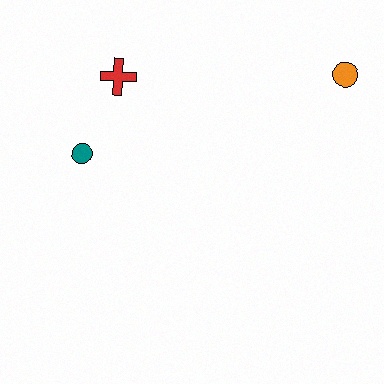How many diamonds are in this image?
There are no diamonds.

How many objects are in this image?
There are 3 objects.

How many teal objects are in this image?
There is 1 teal object.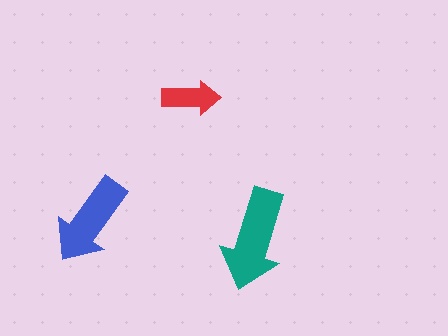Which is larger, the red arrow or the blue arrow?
The blue one.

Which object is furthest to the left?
The blue arrow is leftmost.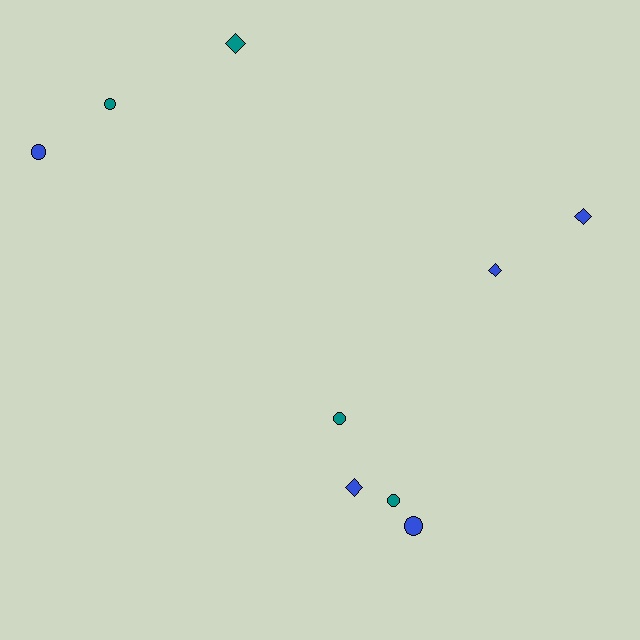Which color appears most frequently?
Blue, with 5 objects.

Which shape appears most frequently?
Circle, with 5 objects.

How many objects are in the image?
There are 9 objects.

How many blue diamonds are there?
There are 3 blue diamonds.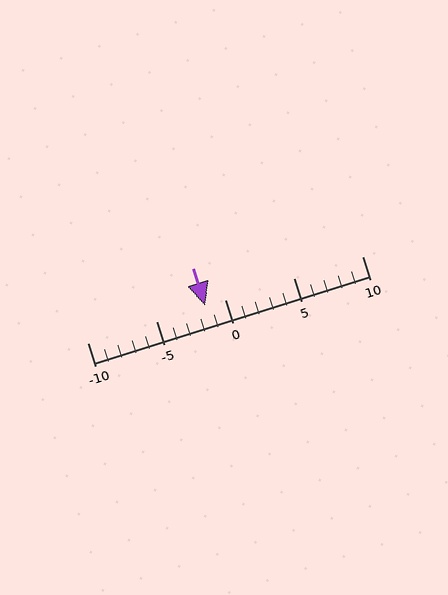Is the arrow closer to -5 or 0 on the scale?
The arrow is closer to 0.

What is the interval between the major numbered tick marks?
The major tick marks are spaced 5 units apart.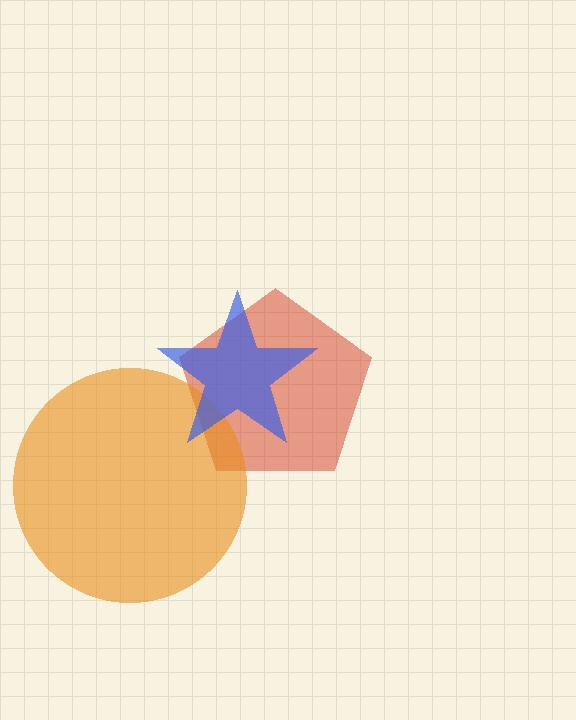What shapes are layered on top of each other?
The layered shapes are: a red pentagon, an orange circle, a blue star.